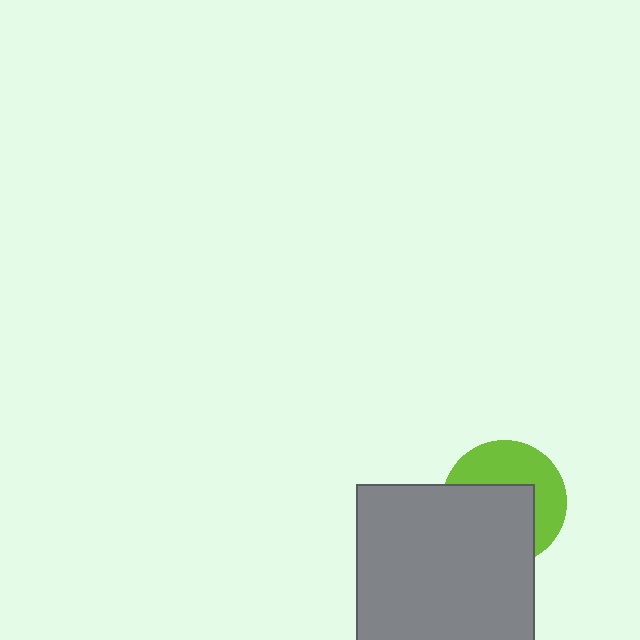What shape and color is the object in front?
The object in front is a gray square.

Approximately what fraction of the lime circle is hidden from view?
Roughly 54% of the lime circle is hidden behind the gray square.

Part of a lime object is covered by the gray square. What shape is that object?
It is a circle.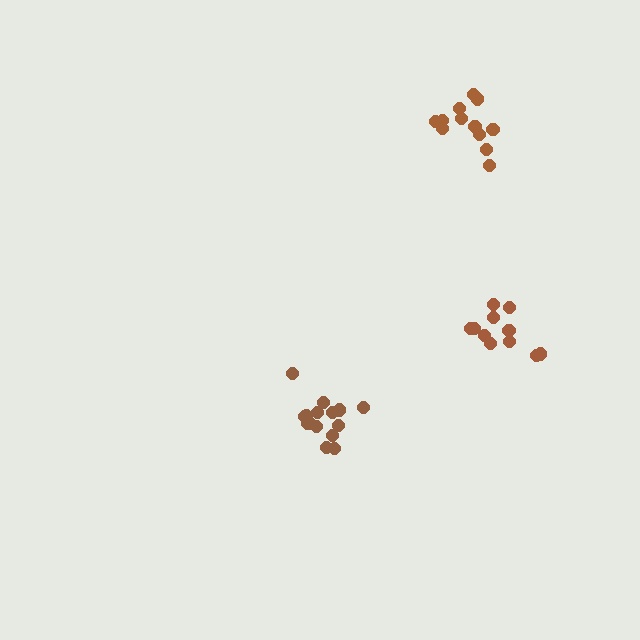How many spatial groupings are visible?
There are 3 spatial groupings.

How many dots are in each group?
Group 1: 15 dots, Group 2: 11 dots, Group 3: 12 dots (38 total).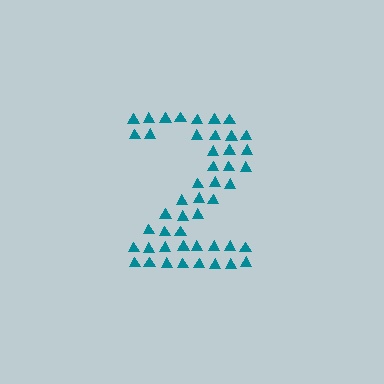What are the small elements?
The small elements are triangles.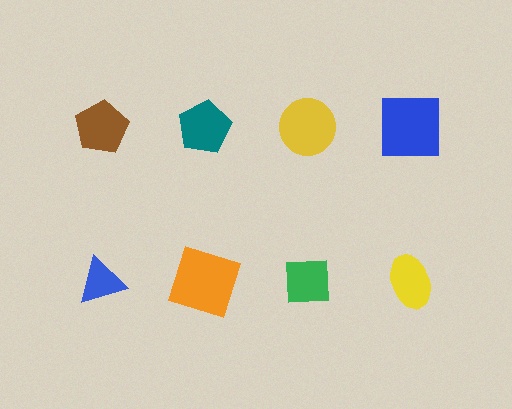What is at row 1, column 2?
A teal pentagon.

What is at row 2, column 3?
A green square.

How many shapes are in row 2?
4 shapes.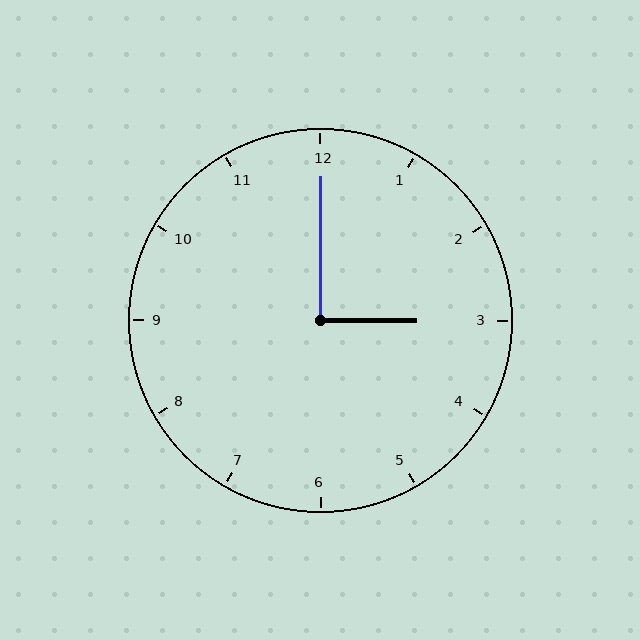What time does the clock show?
3:00.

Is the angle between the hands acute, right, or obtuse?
It is right.